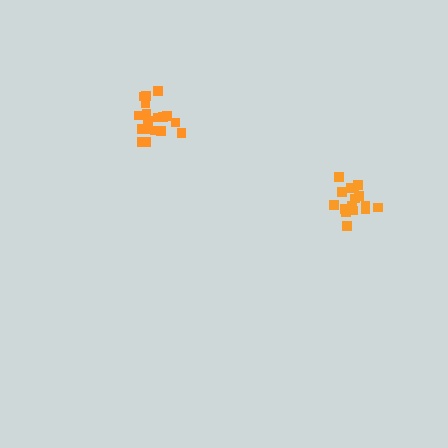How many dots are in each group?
Group 1: 18 dots, Group 2: 16 dots (34 total).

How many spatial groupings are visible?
There are 2 spatial groupings.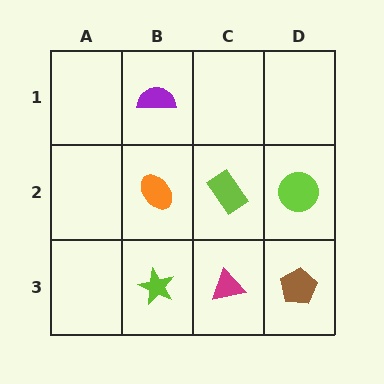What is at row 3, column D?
A brown pentagon.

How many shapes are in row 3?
3 shapes.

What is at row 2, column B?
An orange ellipse.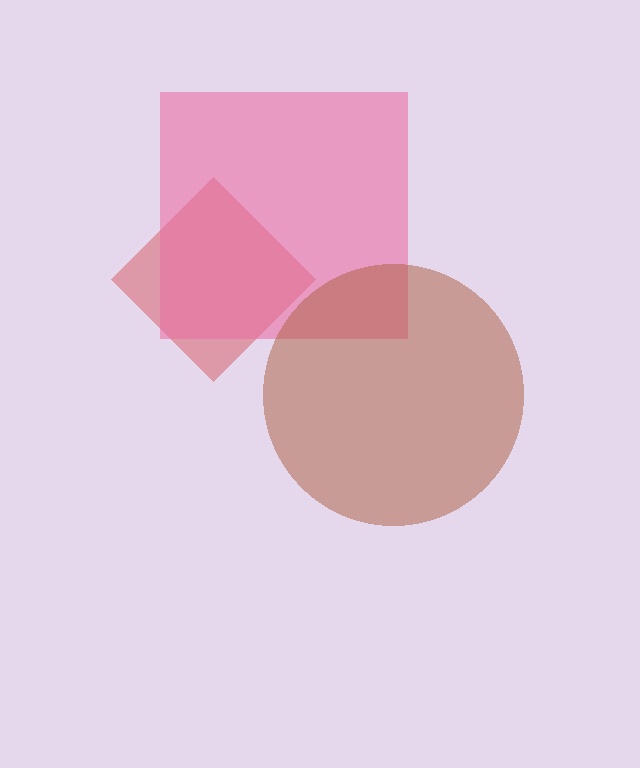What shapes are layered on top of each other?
The layered shapes are: a red diamond, a pink square, a brown circle.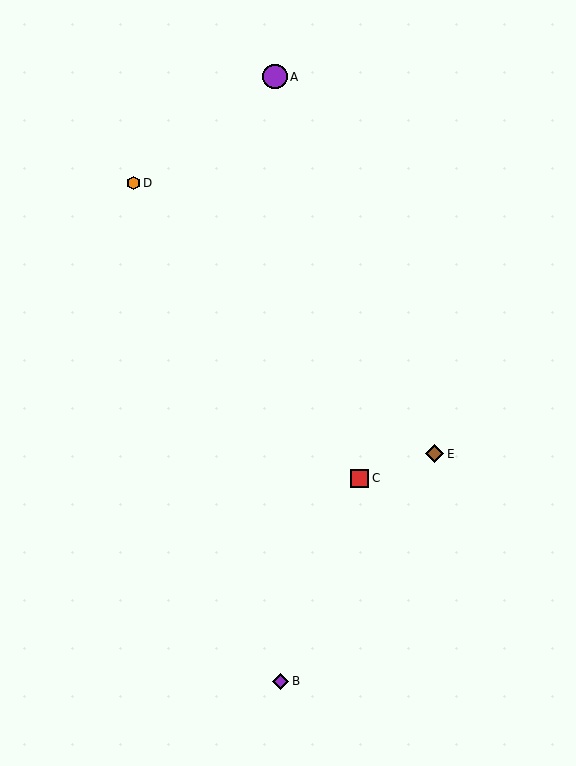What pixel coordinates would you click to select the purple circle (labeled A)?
Click at (275, 77) to select the purple circle A.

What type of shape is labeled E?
Shape E is a brown diamond.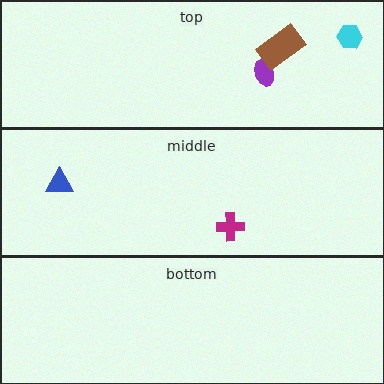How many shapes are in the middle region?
2.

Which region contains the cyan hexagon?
The top region.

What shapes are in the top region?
The cyan hexagon, the purple ellipse, the brown rectangle.